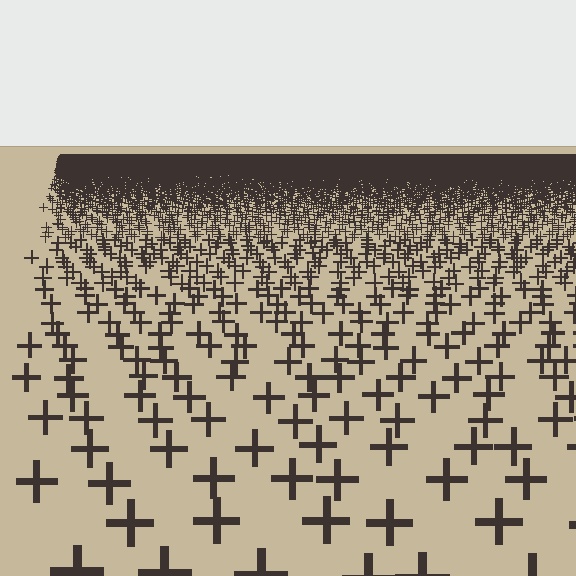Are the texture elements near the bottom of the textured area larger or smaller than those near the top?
Larger. Near the bottom, elements are closer to the viewer and appear at a bigger on-screen size.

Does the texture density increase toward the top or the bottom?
Density increases toward the top.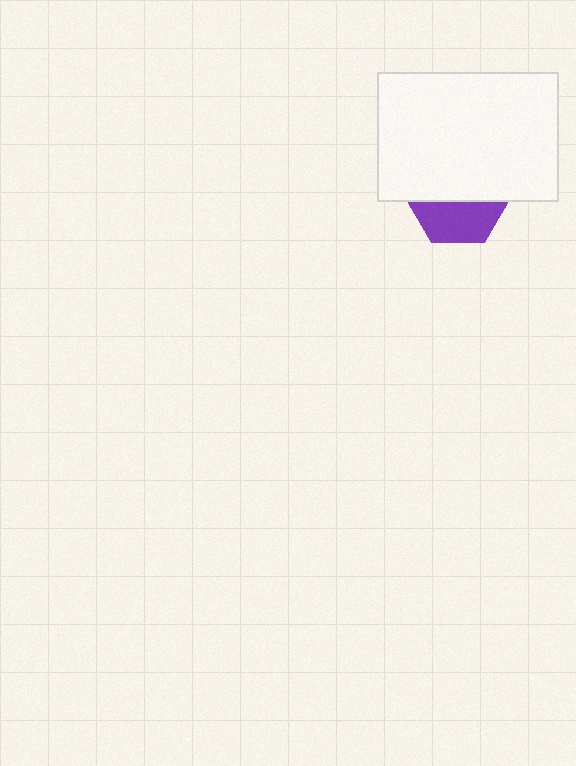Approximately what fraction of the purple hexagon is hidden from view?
Roughly 57% of the purple hexagon is hidden behind the white rectangle.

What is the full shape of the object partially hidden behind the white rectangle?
The partially hidden object is a purple hexagon.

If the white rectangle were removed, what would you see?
You would see the complete purple hexagon.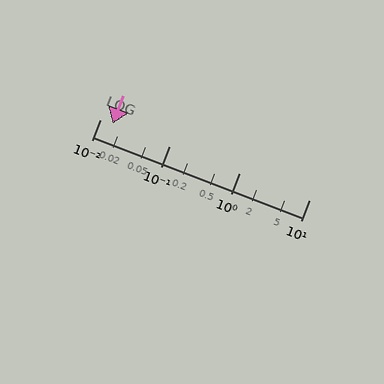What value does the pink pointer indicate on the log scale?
The pointer indicates approximately 0.015.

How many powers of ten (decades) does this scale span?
The scale spans 3 decades, from 0.01 to 10.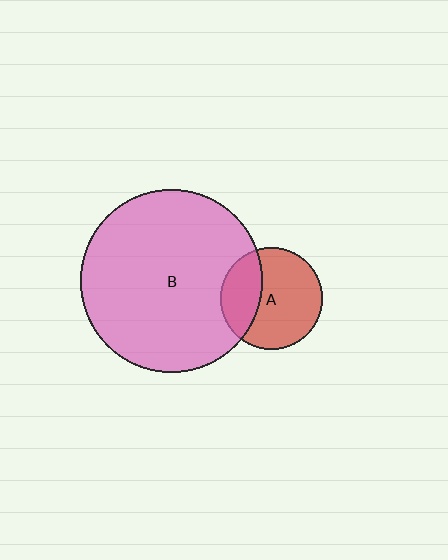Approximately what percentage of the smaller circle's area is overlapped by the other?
Approximately 30%.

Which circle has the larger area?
Circle B (pink).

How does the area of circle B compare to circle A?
Approximately 3.2 times.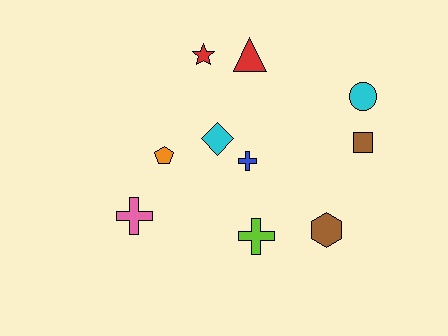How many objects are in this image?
There are 10 objects.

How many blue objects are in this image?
There is 1 blue object.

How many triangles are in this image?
There is 1 triangle.